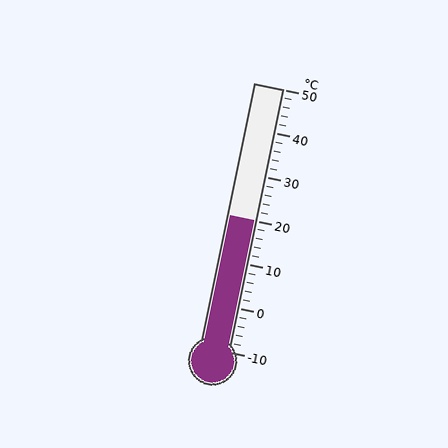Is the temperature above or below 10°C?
The temperature is above 10°C.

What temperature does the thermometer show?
The thermometer shows approximately 20°C.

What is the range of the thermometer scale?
The thermometer scale ranges from -10°C to 50°C.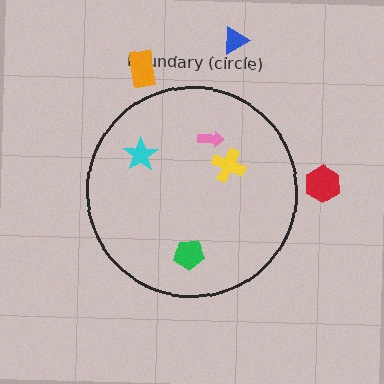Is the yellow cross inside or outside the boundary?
Inside.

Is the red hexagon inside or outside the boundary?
Outside.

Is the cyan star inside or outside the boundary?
Inside.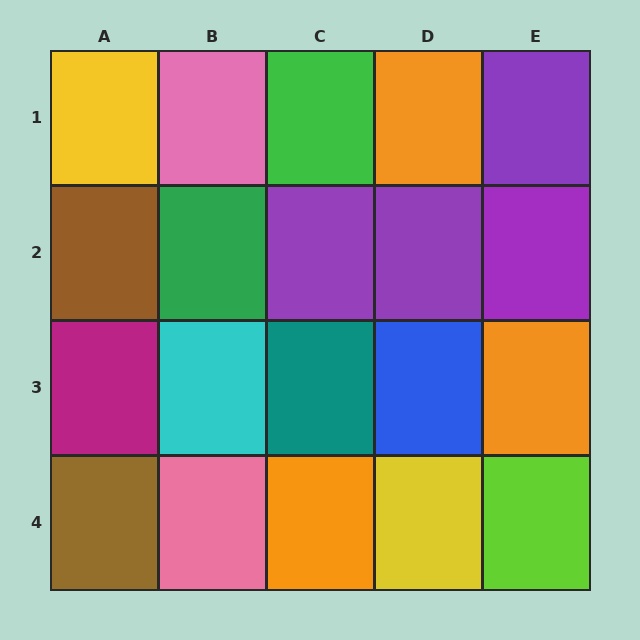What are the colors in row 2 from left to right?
Brown, green, purple, purple, purple.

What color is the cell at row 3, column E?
Orange.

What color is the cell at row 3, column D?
Blue.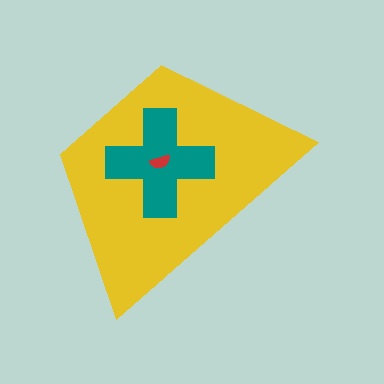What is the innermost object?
The red semicircle.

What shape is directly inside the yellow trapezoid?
The teal cross.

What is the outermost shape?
The yellow trapezoid.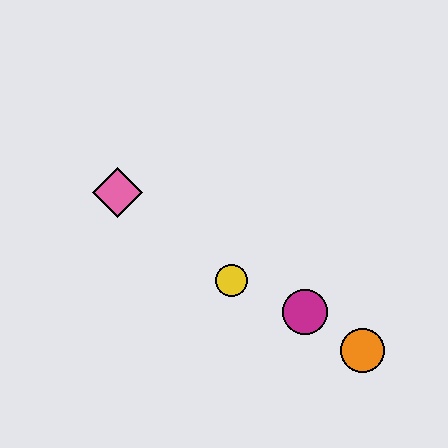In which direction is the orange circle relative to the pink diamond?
The orange circle is to the right of the pink diamond.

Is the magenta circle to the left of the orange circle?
Yes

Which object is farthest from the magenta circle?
The pink diamond is farthest from the magenta circle.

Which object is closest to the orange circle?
The magenta circle is closest to the orange circle.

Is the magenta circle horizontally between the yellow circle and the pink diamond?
No